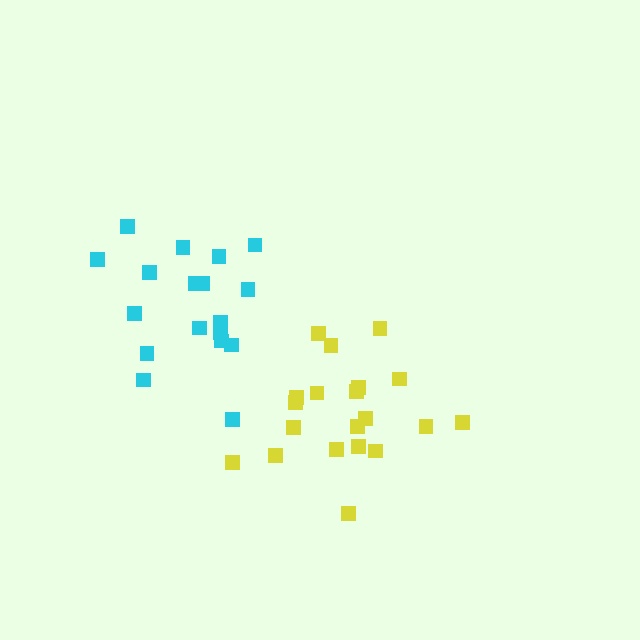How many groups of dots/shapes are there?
There are 2 groups.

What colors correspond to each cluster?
The clusters are colored: cyan, yellow.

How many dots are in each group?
Group 1: 18 dots, Group 2: 20 dots (38 total).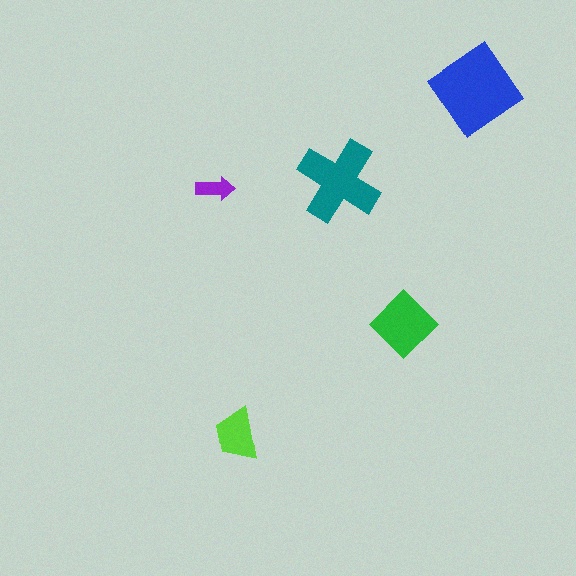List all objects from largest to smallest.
The blue diamond, the teal cross, the green diamond, the lime trapezoid, the purple arrow.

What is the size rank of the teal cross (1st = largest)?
2nd.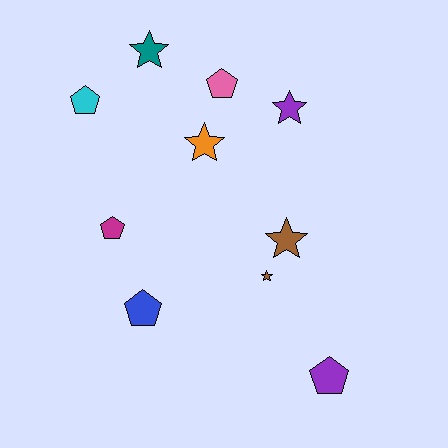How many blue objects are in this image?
There is 1 blue object.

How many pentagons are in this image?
There are 5 pentagons.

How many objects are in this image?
There are 10 objects.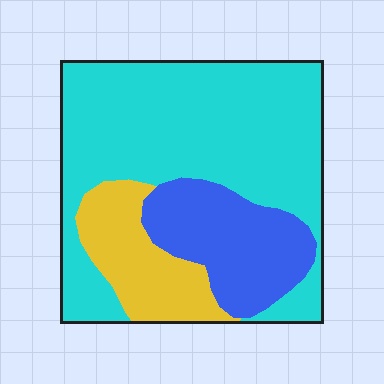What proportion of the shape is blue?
Blue takes up about one fifth (1/5) of the shape.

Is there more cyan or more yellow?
Cyan.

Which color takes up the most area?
Cyan, at roughly 60%.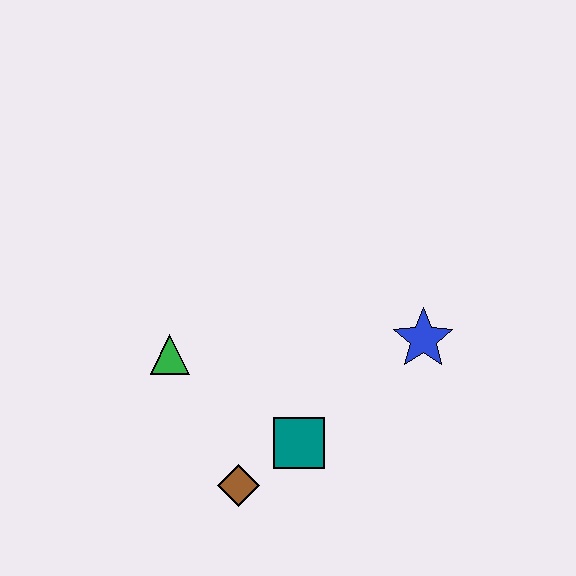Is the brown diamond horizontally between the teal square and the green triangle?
Yes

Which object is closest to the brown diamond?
The teal square is closest to the brown diamond.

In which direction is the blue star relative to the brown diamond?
The blue star is to the right of the brown diamond.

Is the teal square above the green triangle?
No